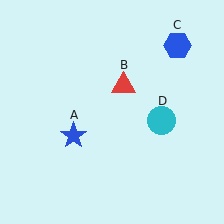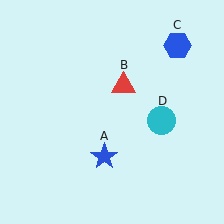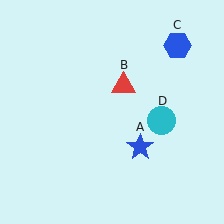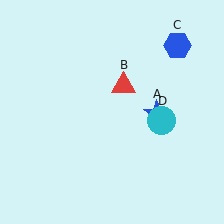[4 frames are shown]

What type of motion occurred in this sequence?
The blue star (object A) rotated counterclockwise around the center of the scene.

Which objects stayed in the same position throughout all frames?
Red triangle (object B) and blue hexagon (object C) and cyan circle (object D) remained stationary.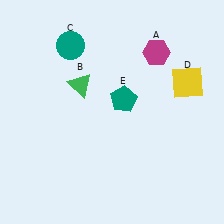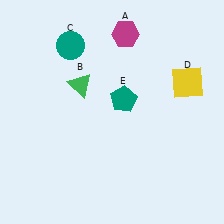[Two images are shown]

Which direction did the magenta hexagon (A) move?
The magenta hexagon (A) moved left.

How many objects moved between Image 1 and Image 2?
1 object moved between the two images.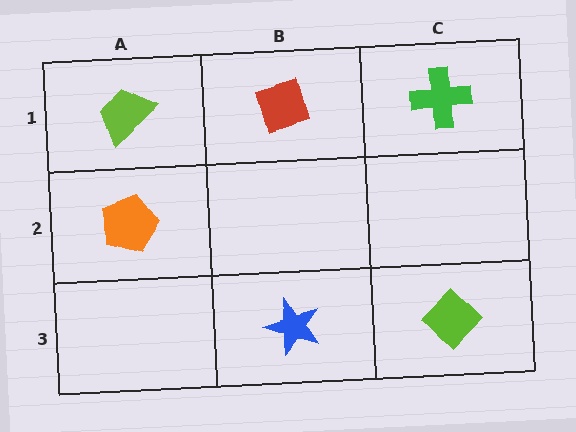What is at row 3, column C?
A lime diamond.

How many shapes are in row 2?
1 shape.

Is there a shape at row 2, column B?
No, that cell is empty.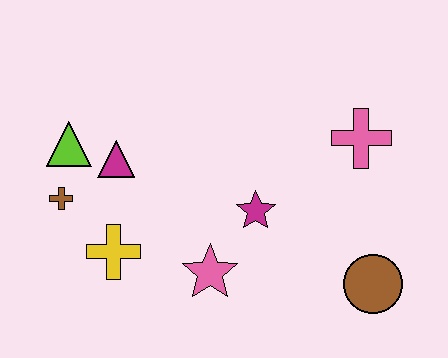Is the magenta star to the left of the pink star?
No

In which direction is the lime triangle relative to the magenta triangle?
The lime triangle is to the left of the magenta triangle.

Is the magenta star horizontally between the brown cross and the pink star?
No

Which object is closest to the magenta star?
The pink star is closest to the magenta star.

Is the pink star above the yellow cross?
No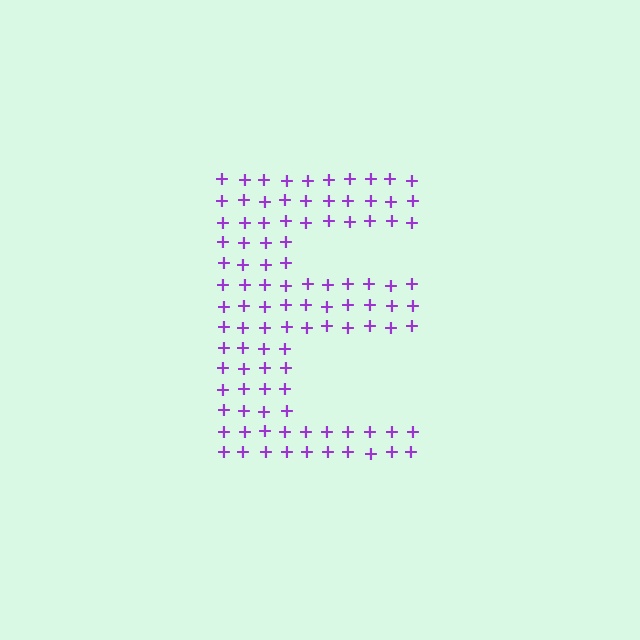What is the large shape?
The large shape is the letter E.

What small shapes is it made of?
It is made of small plus signs.